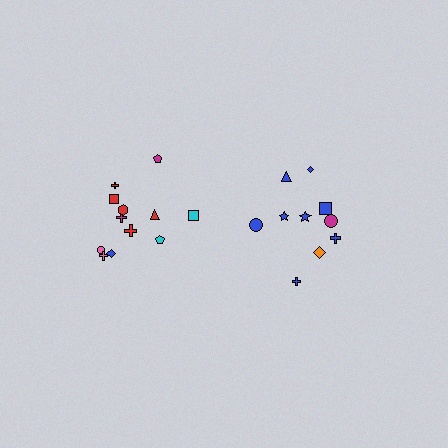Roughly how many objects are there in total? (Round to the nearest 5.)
Roughly 20 objects in total.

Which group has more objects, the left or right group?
The left group.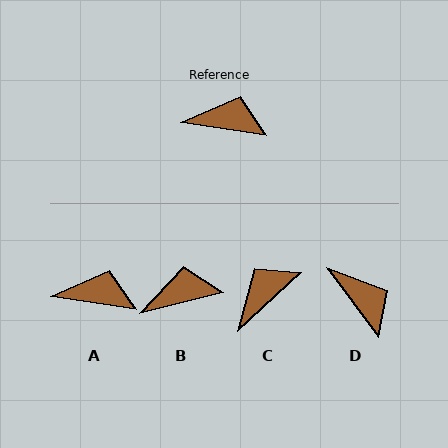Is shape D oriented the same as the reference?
No, it is off by about 45 degrees.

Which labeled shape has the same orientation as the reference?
A.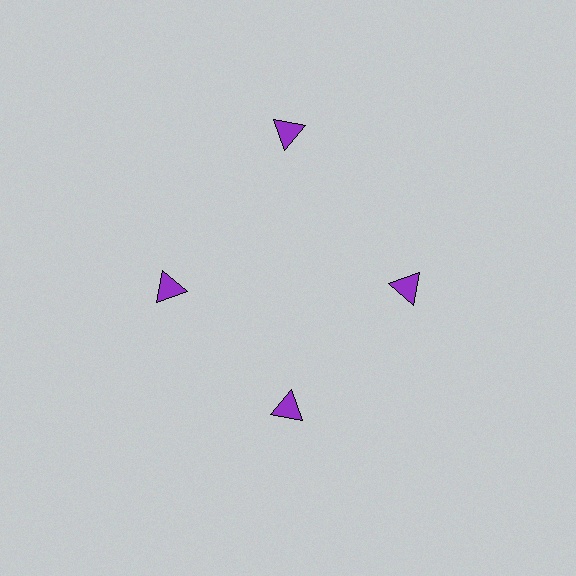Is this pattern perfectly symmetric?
No. The 4 purple triangles are arranged in a ring, but one element near the 12 o'clock position is pushed outward from the center, breaking the 4-fold rotational symmetry.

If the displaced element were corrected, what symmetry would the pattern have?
It would have 4-fold rotational symmetry — the pattern would map onto itself every 90 degrees.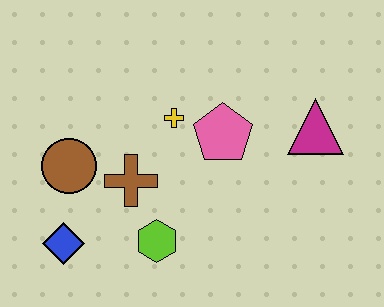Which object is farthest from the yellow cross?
The blue diamond is farthest from the yellow cross.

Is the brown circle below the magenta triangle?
Yes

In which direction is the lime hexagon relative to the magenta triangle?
The lime hexagon is to the left of the magenta triangle.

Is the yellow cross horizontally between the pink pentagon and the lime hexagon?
Yes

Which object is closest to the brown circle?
The brown cross is closest to the brown circle.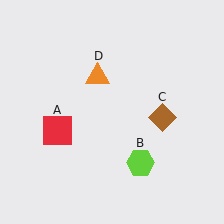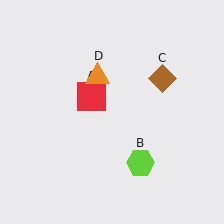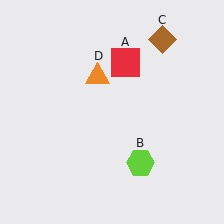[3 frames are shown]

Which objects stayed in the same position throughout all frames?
Lime hexagon (object B) and orange triangle (object D) remained stationary.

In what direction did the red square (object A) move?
The red square (object A) moved up and to the right.